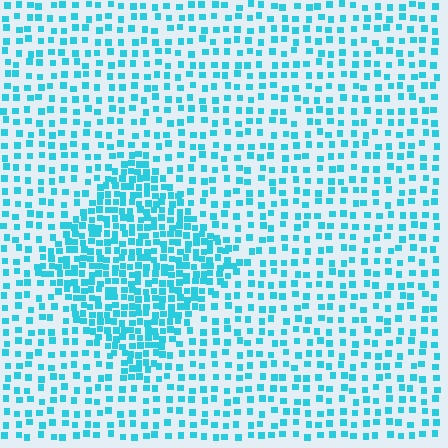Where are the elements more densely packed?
The elements are more densely packed inside the diamond boundary.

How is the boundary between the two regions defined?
The boundary is defined by a change in element density (approximately 2.1x ratio). All elements are the same color, size, and shape.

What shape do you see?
I see a diamond.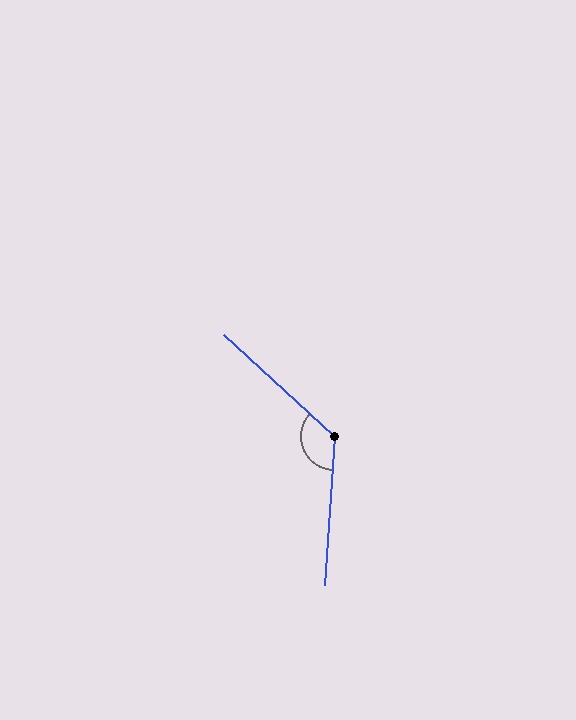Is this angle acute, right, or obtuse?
It is obtuse.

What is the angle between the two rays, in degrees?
Approximately 128 degrees.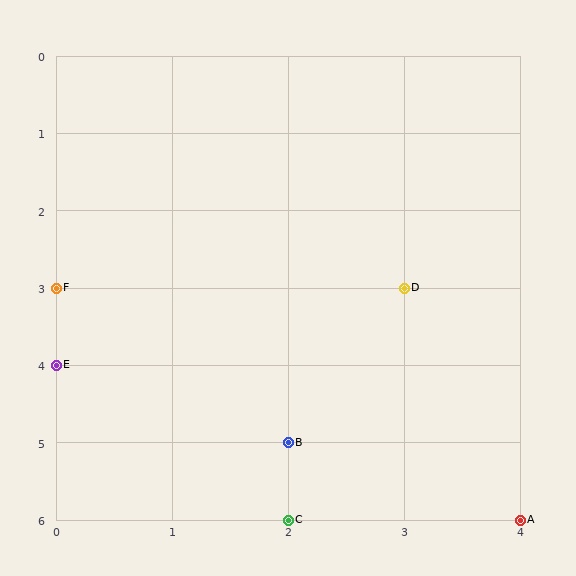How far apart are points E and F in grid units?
Points E and F are 1 row apart.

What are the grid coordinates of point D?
Point D is at grid coordinates (3, 3).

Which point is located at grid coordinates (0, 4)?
Point E is at (0, 4).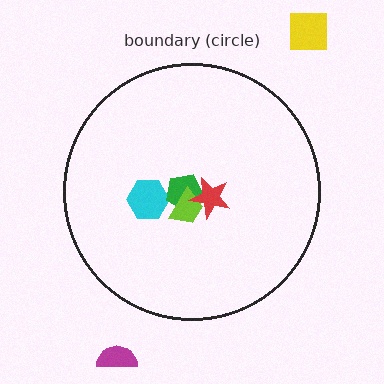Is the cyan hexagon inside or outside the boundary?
Inside.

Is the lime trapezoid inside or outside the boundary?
Inside.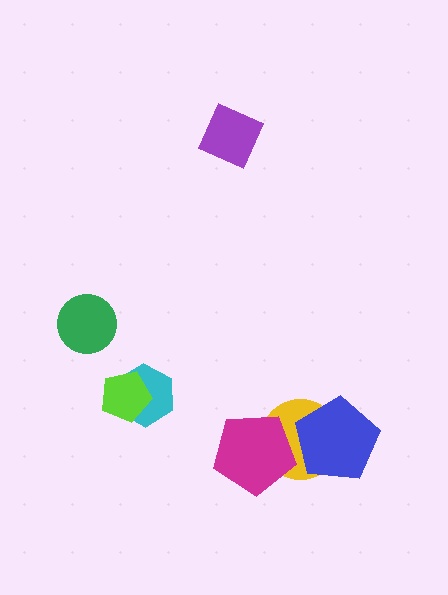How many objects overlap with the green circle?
0 objects overlap with the green circle.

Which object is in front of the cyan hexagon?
The lime pentagon is in front of the cyan hexagon.